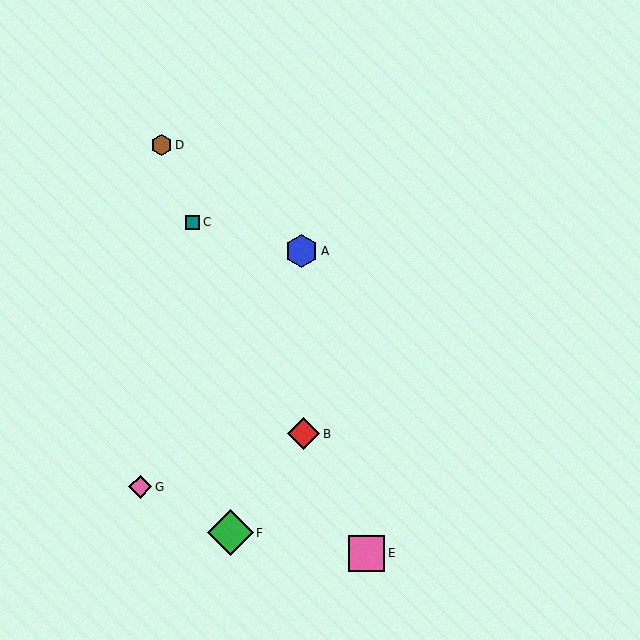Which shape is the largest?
The green diamond (labeled F) is the largest.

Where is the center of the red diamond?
The center of the red diamond is at (303, 434).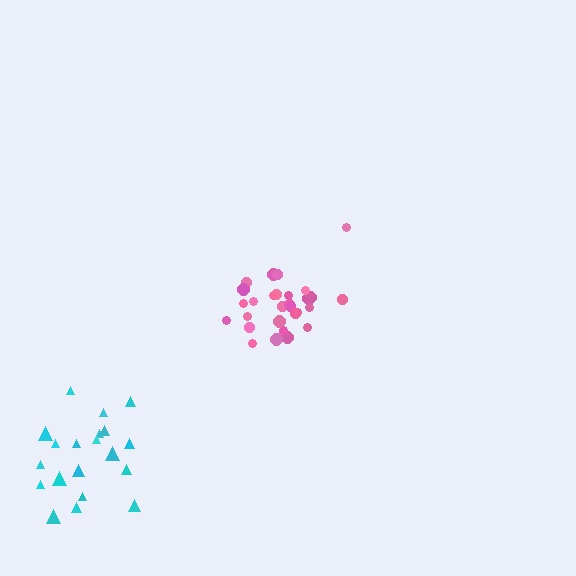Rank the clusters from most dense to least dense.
pink, cyan.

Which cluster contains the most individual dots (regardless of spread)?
Pink (31).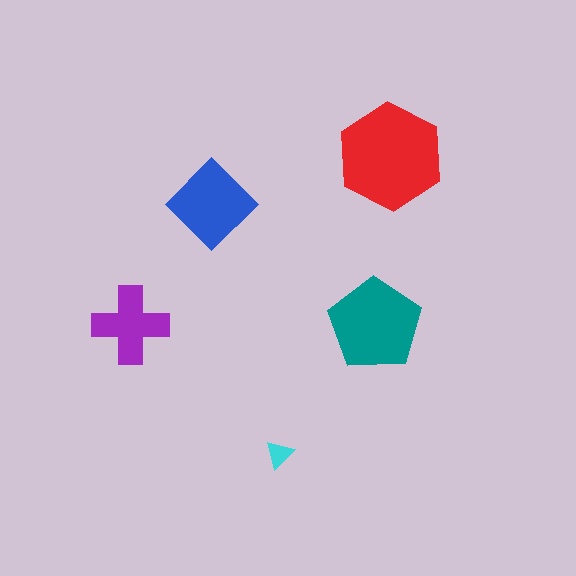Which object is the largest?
The red hexagon.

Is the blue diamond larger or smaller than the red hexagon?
Smaller.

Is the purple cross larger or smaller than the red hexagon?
Smaller.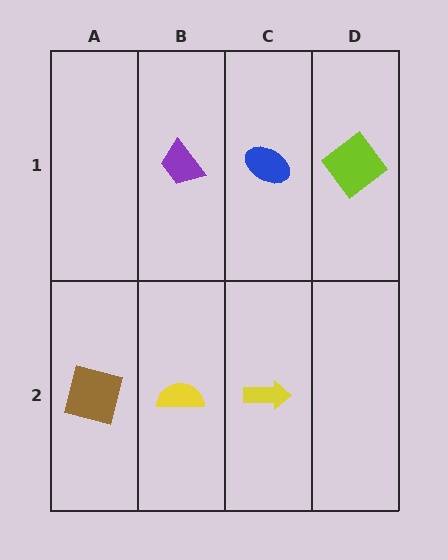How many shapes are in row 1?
3 shapes.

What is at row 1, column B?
A purple trapezoid.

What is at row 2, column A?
A brown square.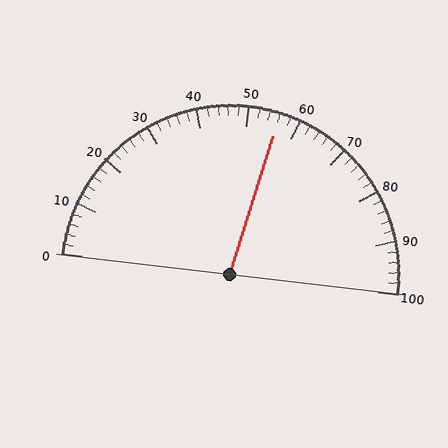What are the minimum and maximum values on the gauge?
The gauge ranges from 0 to 100.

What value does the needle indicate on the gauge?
The needle indicates approximately 56.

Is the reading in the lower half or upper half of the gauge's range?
The reading is in the upper half of the range (0 to 100).